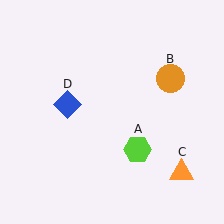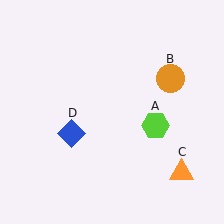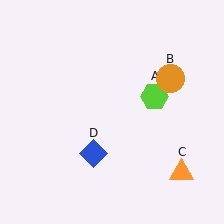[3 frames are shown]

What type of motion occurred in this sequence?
The lime hexagon (object A), blue diamond (object D) rotated counterclockwise around the center of the scene.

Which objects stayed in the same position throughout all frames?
Orange circle (object B) and orange triangle (object C) remained stationary.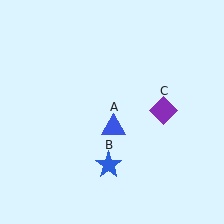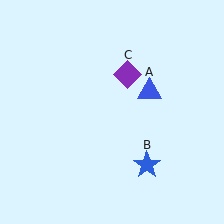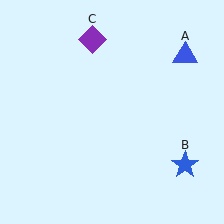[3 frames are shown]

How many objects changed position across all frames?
3 objects changed position: blue triangle (object A), blue star (object B), purple diamond (object C).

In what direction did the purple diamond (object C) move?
The purple diamond (object C) moved up and to the left.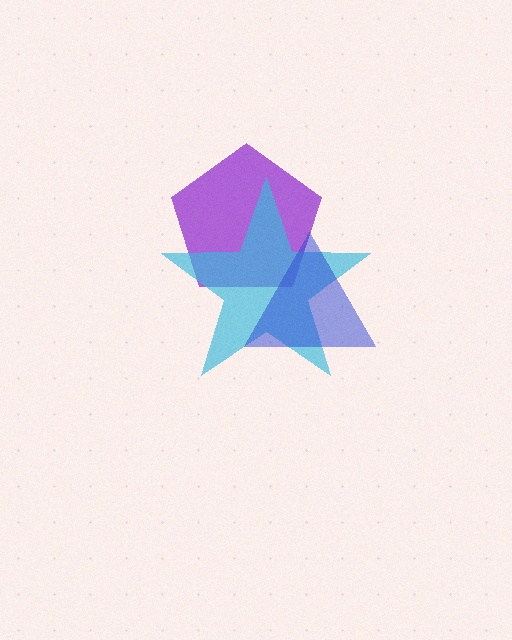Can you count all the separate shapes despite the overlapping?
Yes, there are 3 separate shapes.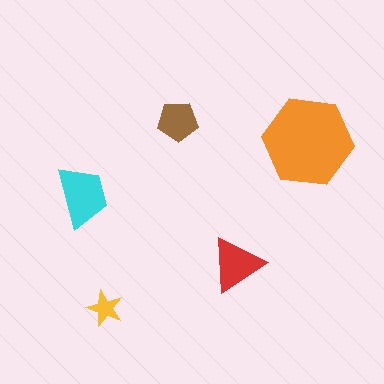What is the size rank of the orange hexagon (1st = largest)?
1st.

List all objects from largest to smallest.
The orange hexagon, the cyan trapezoid, the red triangle, the brown pentagon, the yellow star.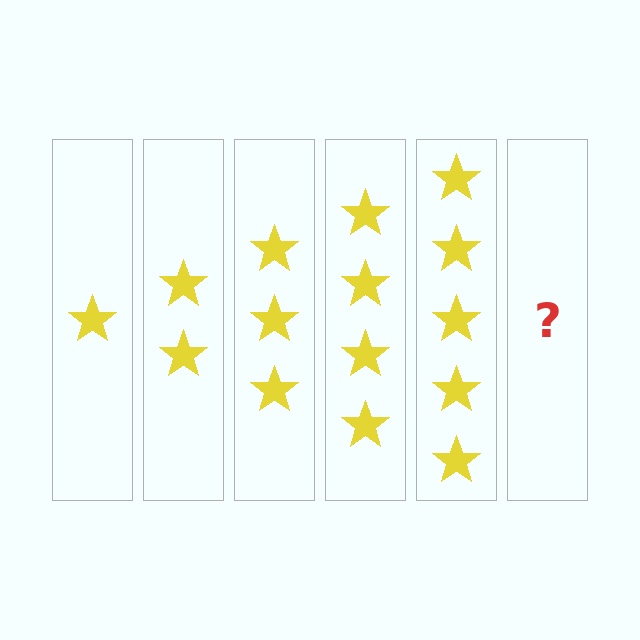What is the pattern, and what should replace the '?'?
The pattern is that each step adds one more star. The '?' should be 6 stars.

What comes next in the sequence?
The next element should be 6 stars.